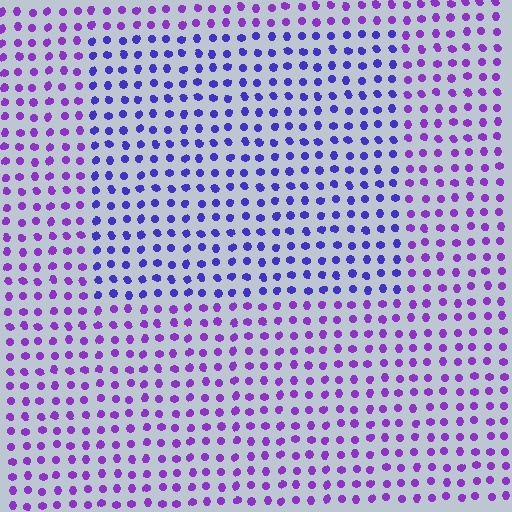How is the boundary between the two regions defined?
The boundary is defined purely by a slight shift in hue (about 31 degrees). Spacing, size, and orientation are identical on both sides.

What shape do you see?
I see a rectangle.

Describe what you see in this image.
The image is filled with small purple elements in a uniform arrangement. A rectangle-shaped region is visible where the elements are tinted to a slightly different hue, forming a subtle color boundary.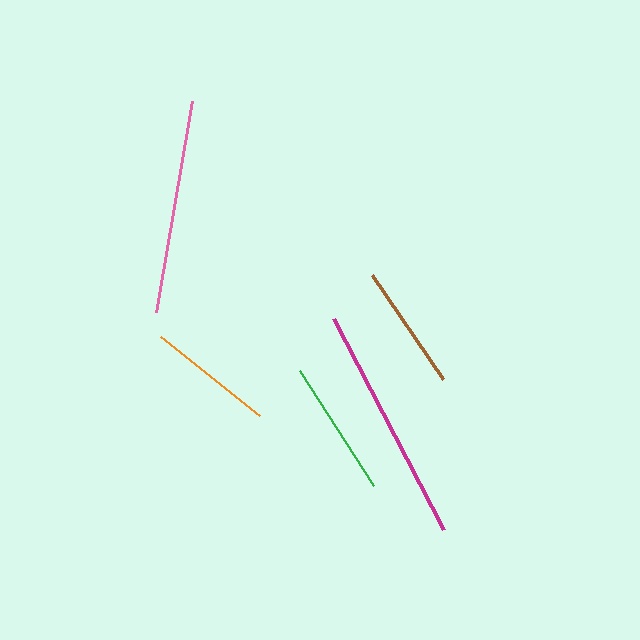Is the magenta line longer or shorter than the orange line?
The magenta line is longer than the orange line.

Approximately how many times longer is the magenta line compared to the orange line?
The magenta line is approximately 1.9 times the length of the orange line.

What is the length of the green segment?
The green segment is approximately 137 pixels long.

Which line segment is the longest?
The magenta line is the longest at approximately 238 pixels.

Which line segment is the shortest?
The orange line is the shortest at approximately 126 pixels.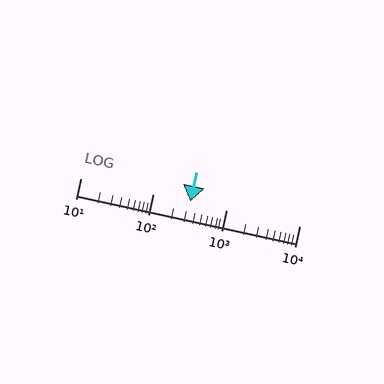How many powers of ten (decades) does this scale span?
The scale spans 3 decades, from 10 to 10000.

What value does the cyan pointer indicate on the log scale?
The pointer indicates approximately 320.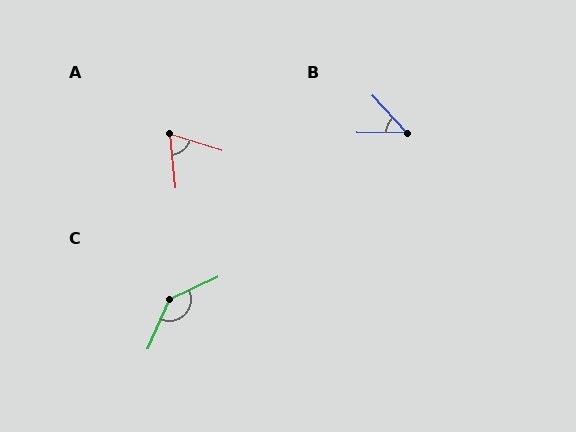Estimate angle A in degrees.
Approximately 67 degrees.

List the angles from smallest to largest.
B (47°), A (67°), C (138°).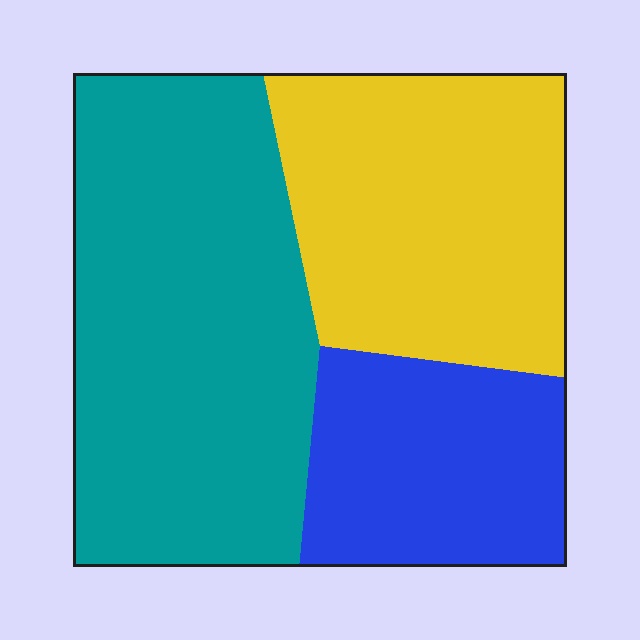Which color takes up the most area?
Teal, at roughly 45%.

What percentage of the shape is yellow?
Yellow covers roughly 30% of the shape.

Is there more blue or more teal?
Teal.